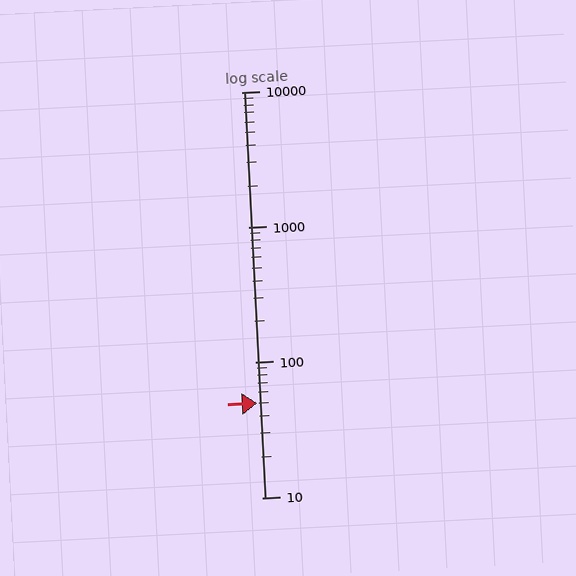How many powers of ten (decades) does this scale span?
The scale spans 3 decades, from 10 to 10000.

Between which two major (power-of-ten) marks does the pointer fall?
The pointer is between 10 and 100.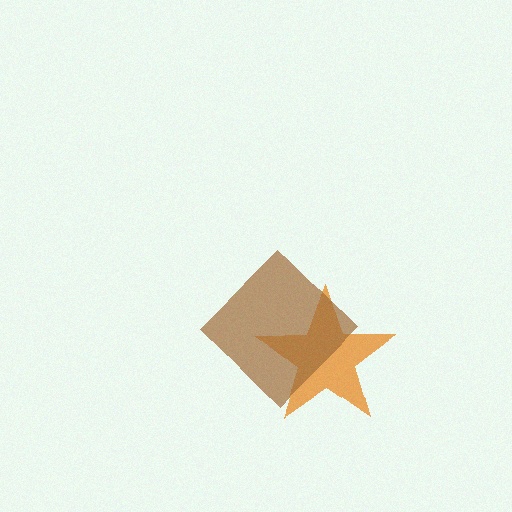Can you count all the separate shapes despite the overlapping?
Yes, there are 2 separate shapes.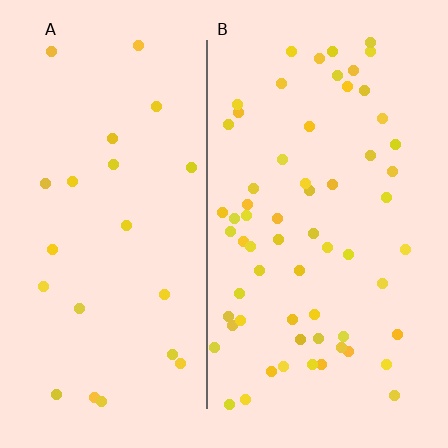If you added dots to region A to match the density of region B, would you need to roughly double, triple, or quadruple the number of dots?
Approximately triple.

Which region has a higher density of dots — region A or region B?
B (the right).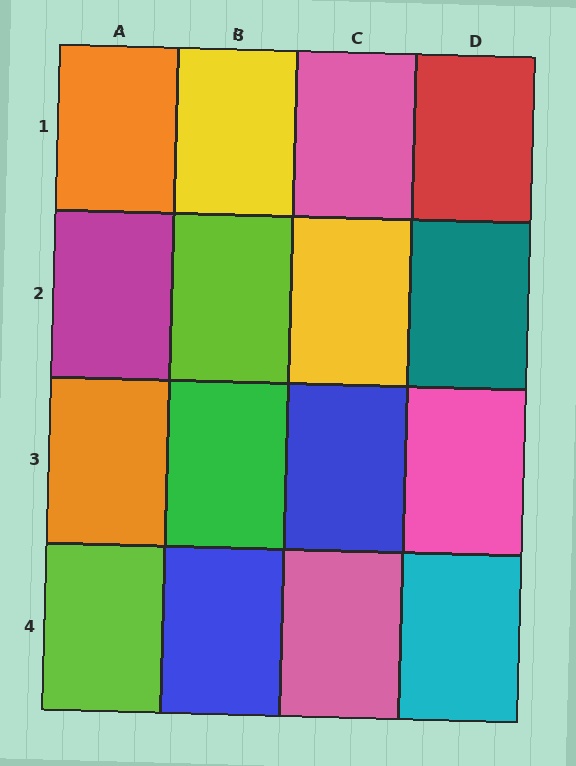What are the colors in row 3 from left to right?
Orange, green, blue, pink.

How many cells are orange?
2 cells are orange.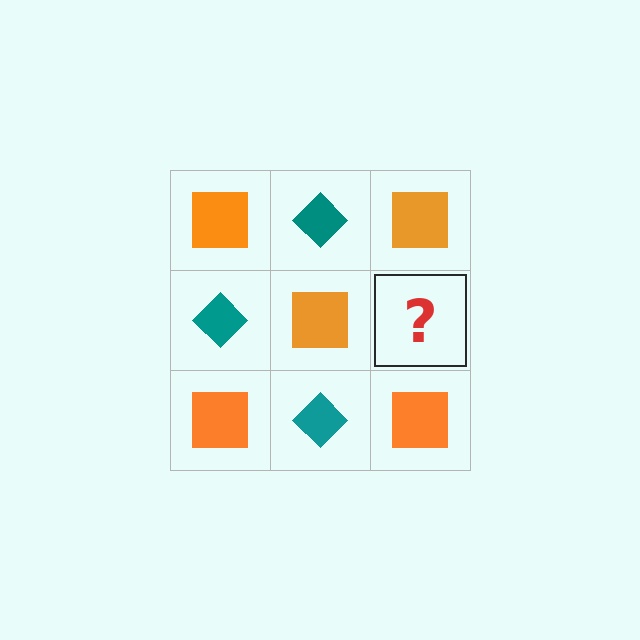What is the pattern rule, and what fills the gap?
The rule is that it alternates orange square and teal diamond in a checkerboard pattern. The gap should be filled with a teal diamond.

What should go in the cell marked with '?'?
The missing cell should contain a teal diamond.